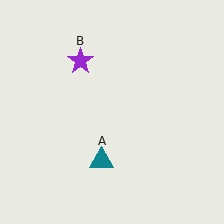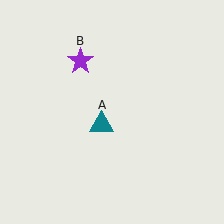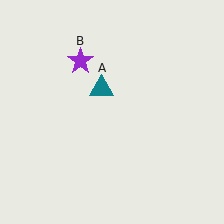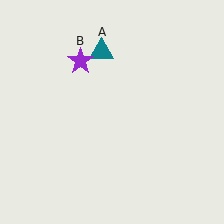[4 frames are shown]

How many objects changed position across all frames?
1 object changed position: teal triangle (object A).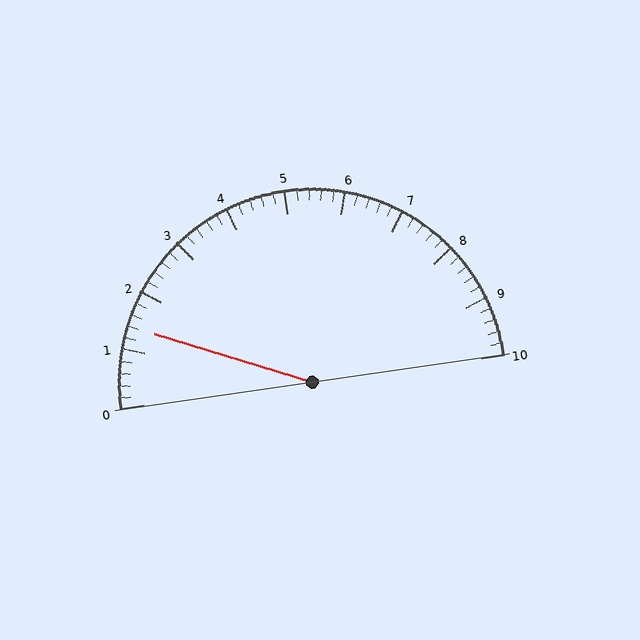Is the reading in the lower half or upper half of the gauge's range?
The reading is in the lower half of the range (0 to 10).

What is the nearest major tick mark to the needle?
The nearest major tick mark is 1.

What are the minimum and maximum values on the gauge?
The gauge ranges from 0 to 10.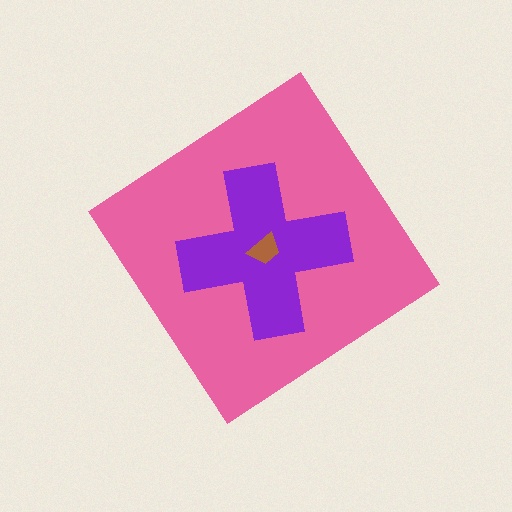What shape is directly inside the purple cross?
The brown trapezoid.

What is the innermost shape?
The brown trapezoid.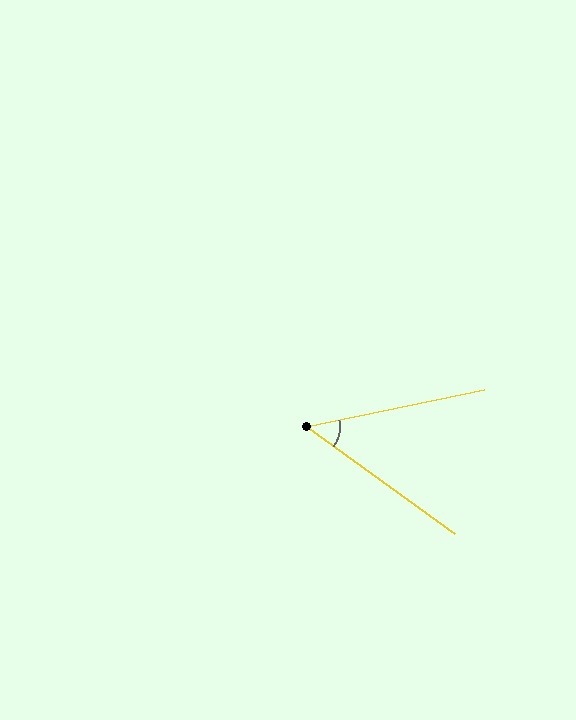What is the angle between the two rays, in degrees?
Approximately 48 degrees.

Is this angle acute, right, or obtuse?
It is acute.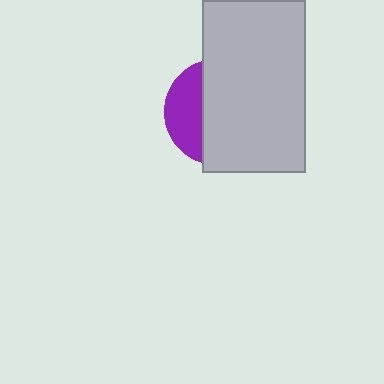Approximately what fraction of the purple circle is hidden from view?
Roughly 68% of the purple circle is hidden behind the light gray rectangle.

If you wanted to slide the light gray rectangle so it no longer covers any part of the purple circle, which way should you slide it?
Slide it right — that is the most direct way to separate the two shapes.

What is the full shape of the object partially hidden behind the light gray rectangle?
The partially hidden object is a purple circle.